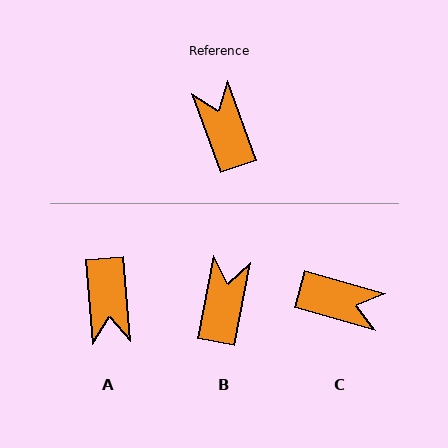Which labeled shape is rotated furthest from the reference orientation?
A, about 165 degrees away.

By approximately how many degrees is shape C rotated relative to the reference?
Approximately 126 degrees clockwise.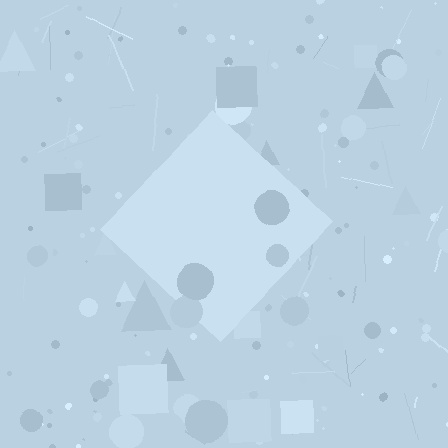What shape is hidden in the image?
A diamond is hidden in the image.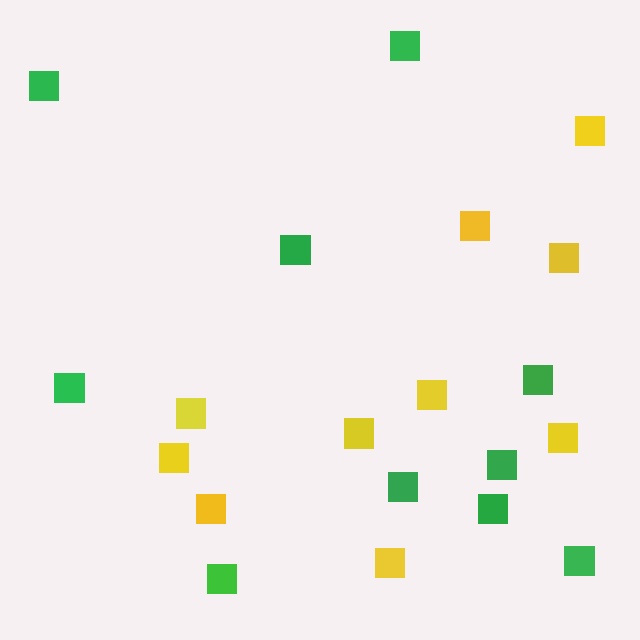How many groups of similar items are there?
There are 2 groups: one group of yellow squares (10) and one group of green squares (10).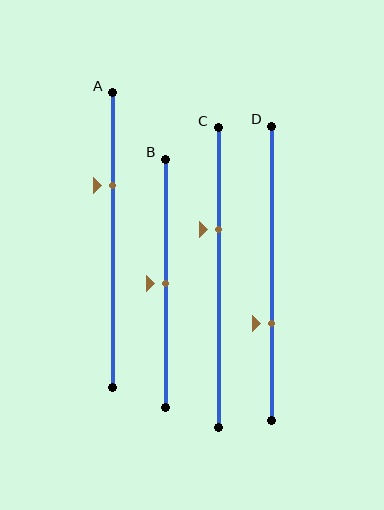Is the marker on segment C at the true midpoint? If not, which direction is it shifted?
No, the marker on segment C is shifted upward by about 16% of the segment length.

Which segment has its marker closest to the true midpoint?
Segment B has its marker closest to the true midpoint.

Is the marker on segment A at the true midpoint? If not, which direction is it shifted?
No, the marker on segment A is shifted upward by about 18% of the segment length.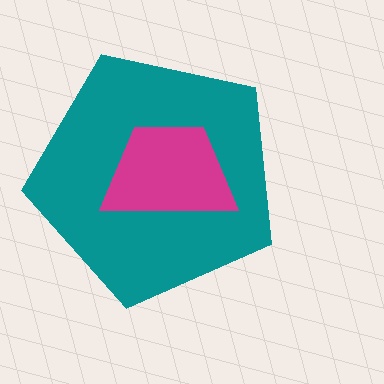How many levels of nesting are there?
2.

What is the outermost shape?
The teal pentagon.